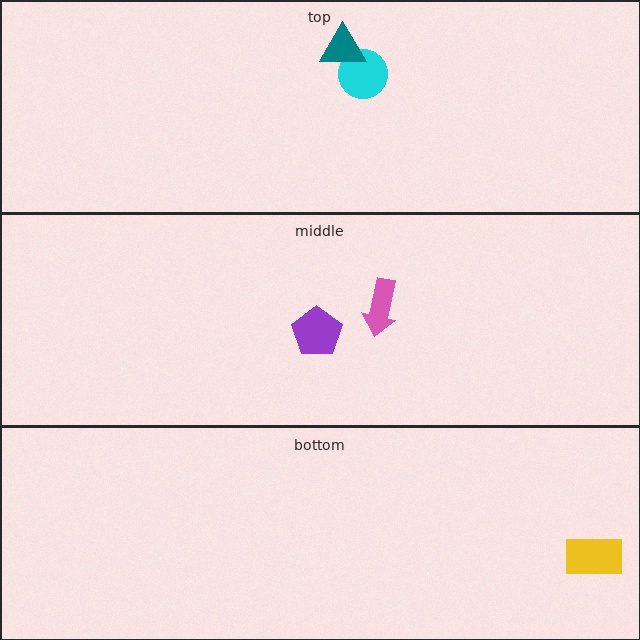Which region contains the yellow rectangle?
The bottom region.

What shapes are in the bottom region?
The yellow rectangle.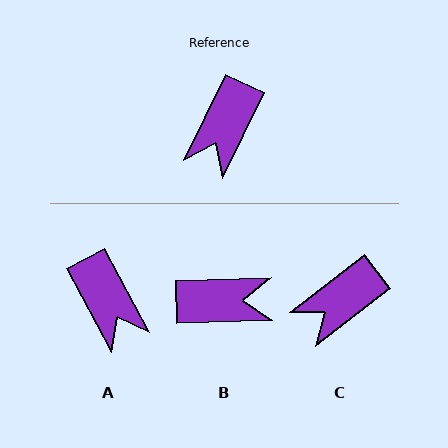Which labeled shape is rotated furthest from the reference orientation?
B, about 117 degrees away.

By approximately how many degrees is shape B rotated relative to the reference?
Approximately 117 degrees counter-clockwise.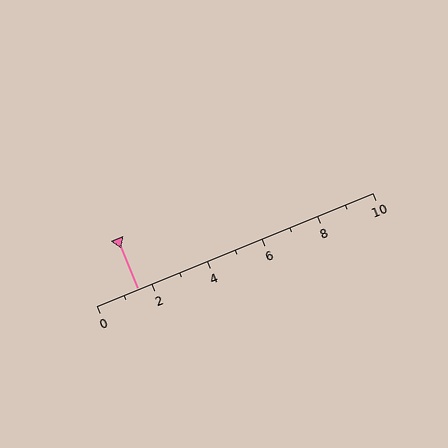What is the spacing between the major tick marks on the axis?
The major ticks are spaced 2 apart.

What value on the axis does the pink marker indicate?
The marker indicates approximately 1.5.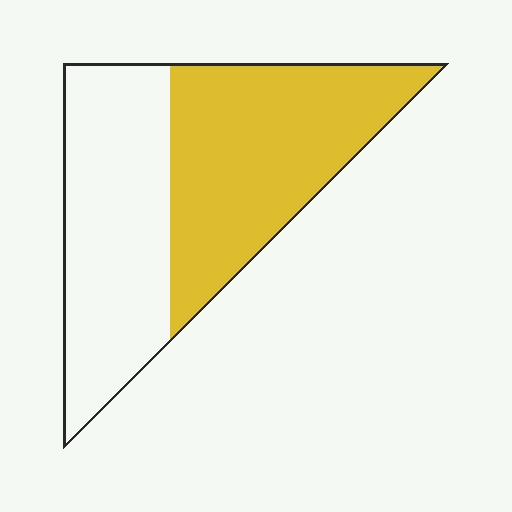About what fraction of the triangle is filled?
About one half (1/2).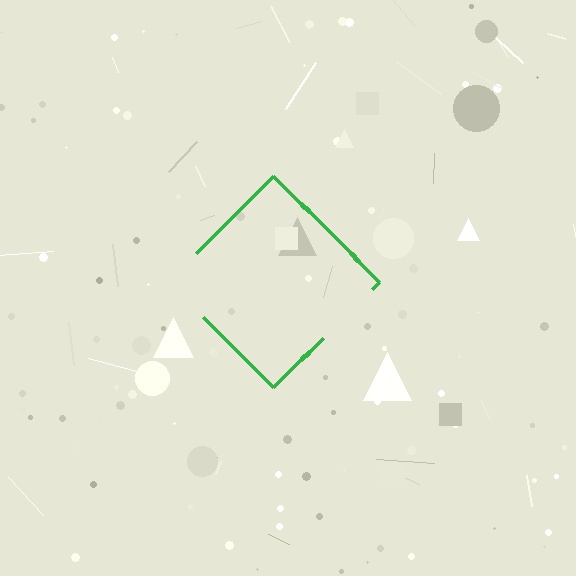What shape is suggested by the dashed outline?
The dashed outline suggests a diamond.